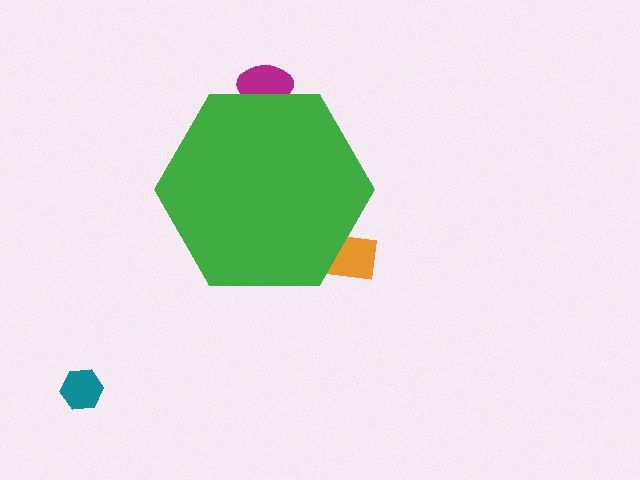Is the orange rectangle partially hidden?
Yes, the orange rectangle is partially hidden behind the green hexagon.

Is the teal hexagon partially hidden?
No, the teal hexagon is fully visible.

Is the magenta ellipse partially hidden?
Yes, the magenta ellipse is partially hidden behind the green hexagon.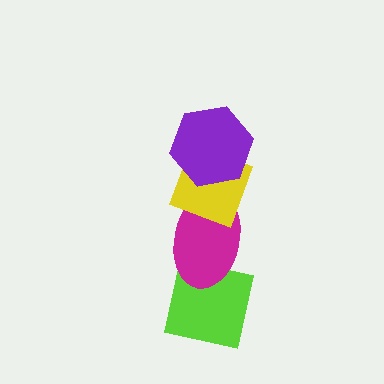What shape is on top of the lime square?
The magenta ellipse is on top of the lime square.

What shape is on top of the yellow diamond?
The purple hexagon is on top of the yellow diamond.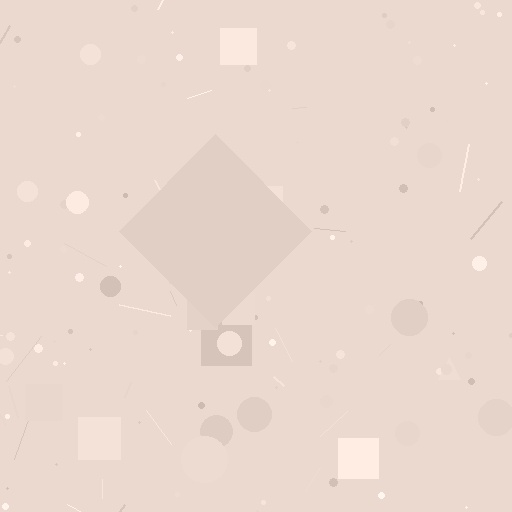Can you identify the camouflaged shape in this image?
The camouflaged shape is a diamond.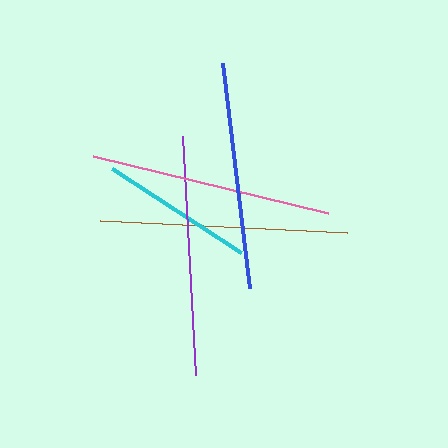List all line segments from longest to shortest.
From longest to shortest: brown, pink, purple, blue, cyan.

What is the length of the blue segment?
The blue segment is approximately 227 pixels long.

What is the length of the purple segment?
The purple segment is approximately 240 pixels long.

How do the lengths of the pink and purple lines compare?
The pink and purple lines are approximately the same length.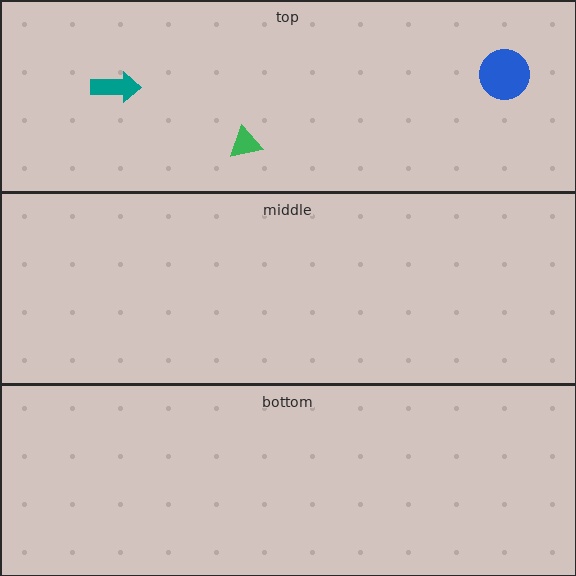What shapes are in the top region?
The green triangle, the blue circle, the teal arrow.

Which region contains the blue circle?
The top region.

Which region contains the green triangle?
The top region.